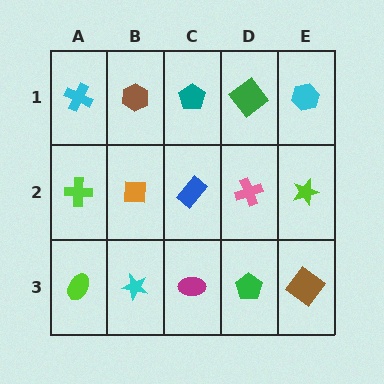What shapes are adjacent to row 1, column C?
A blue rectangle (row 2, column C), a brown hexagon (row 1, column B), a green diamond (row 1, column D).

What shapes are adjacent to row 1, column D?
A pink cross (row 2, column D), a teal pentagon (row 1, column C), a cyan hexagon (row 1, column E).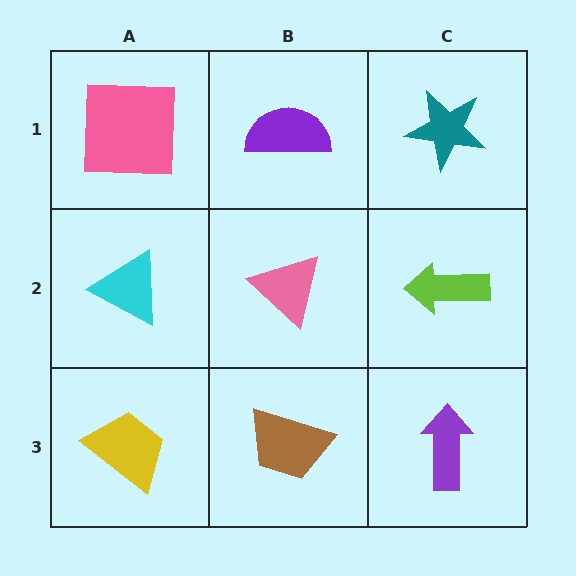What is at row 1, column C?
A teal star.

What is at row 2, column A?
A cyan triangle.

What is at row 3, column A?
A yellow trapezoid.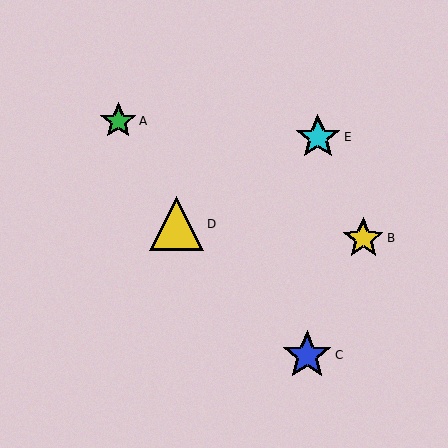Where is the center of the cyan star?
The center of the cyan star is at (318, 137).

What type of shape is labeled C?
Shape C is a blue star.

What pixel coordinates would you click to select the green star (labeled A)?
Click at (118, 121) to select the green star A.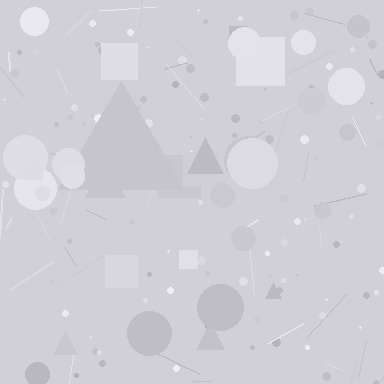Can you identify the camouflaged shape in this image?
The camouflaged shape is a triangle.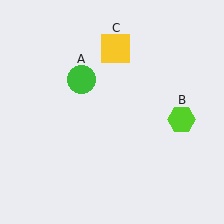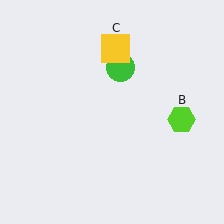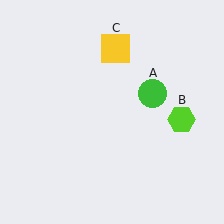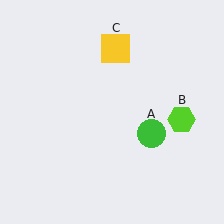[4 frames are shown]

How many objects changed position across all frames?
1 object changed position: green circle (object A).